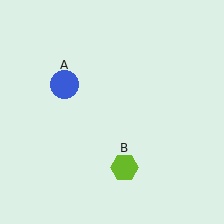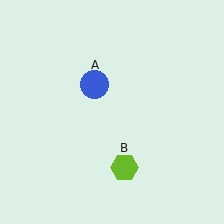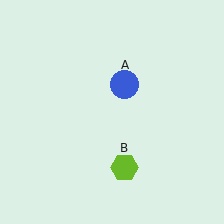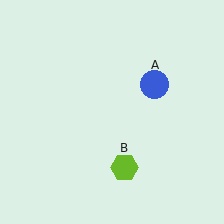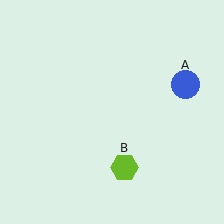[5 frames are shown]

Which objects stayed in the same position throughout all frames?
Lime hexagon (object B) remained stationary.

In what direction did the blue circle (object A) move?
The blue circle (object A) moved right.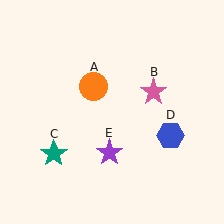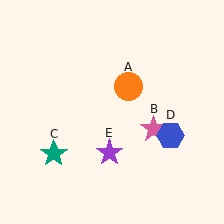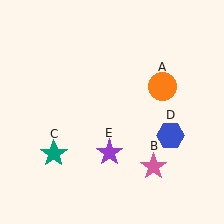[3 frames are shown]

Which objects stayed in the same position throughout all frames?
Teal star (object C) and blue hexagon (object D) and purple star (object E) remained stationary.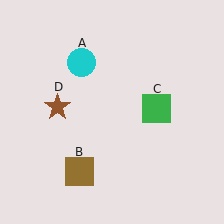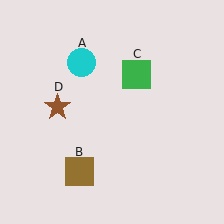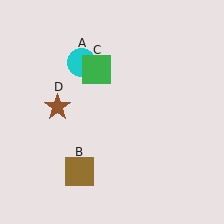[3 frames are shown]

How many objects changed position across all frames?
1 object changed position: green square (object C).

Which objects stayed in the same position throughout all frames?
Cyan circle (object A) and brown square (object B) and brown star (object D) remained stationary.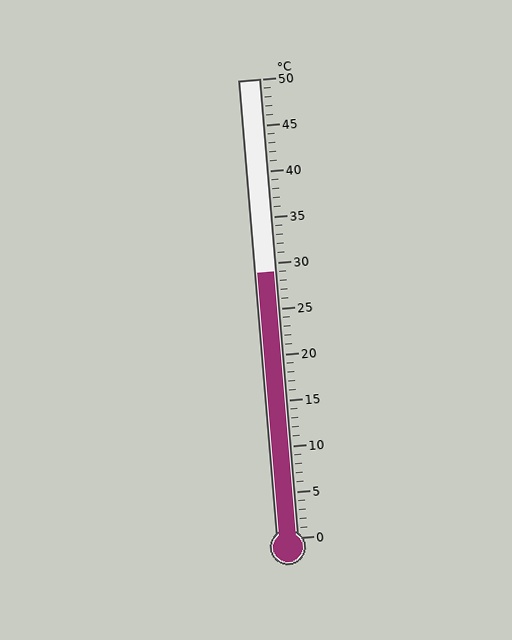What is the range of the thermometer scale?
The thermometer scale ranges from 0°C to 50°C.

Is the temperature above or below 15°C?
The temperature is above 15°C.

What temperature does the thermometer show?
The thermometer shows approximately 29°C.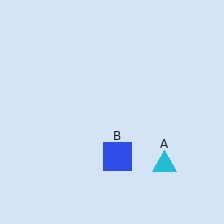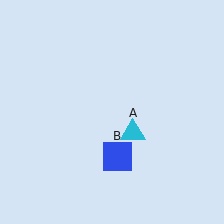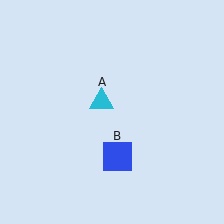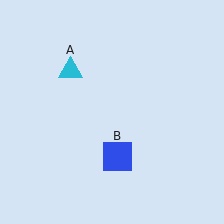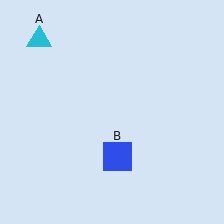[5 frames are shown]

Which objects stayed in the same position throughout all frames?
Blue square (object B) remained stationary.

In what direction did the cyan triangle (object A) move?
The cyan triangle (object A) moved up and to the left.